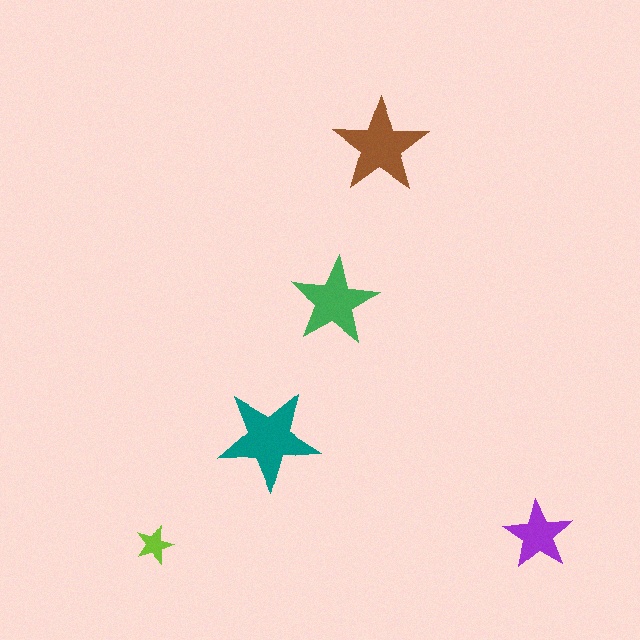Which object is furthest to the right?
The purple star is rightmost.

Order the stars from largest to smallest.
the teal one, the brown one, the green one, the purple one, the lime one.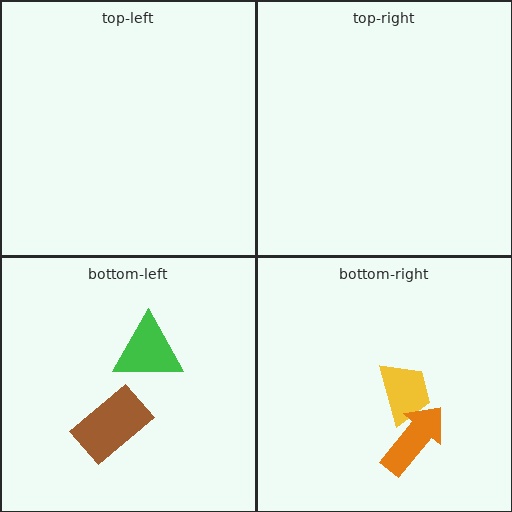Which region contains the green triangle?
The bottom-left region.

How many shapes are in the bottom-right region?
2.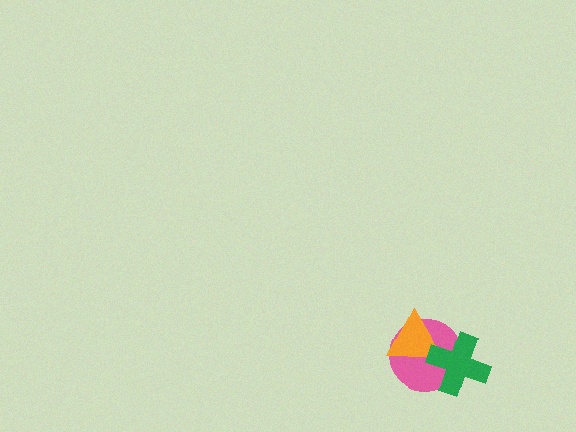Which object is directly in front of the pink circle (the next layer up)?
The orange triangle is directly in front of the pink circle.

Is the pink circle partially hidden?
Yes, it is partially covered by another shape.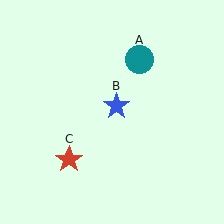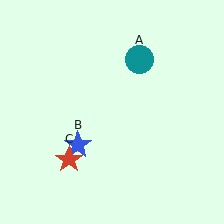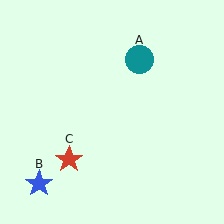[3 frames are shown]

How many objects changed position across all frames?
1 object changed position: blue star (object B).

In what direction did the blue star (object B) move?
The blue star (object B) moved down and to the left.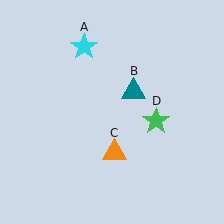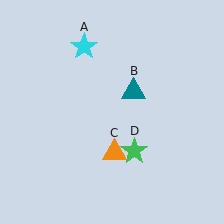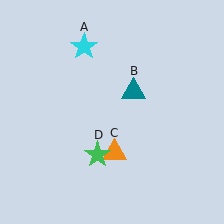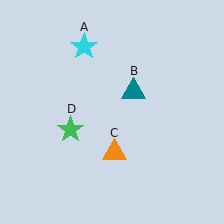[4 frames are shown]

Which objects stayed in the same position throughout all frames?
Cyan star (object A) and teal triangle (object B) and orange triangle (object C) remained stationary.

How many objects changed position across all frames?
1 object changed position: green star (object D).